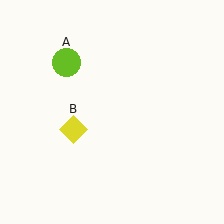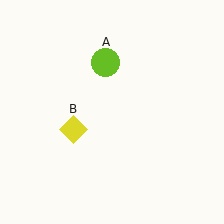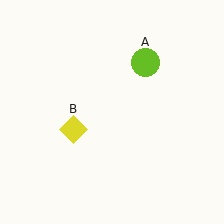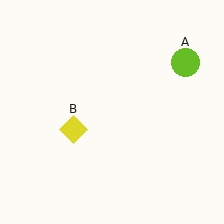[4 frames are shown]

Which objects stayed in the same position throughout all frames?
Yellow diamond (object B) remained stationary.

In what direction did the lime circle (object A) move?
The lime circle (object A) moved right.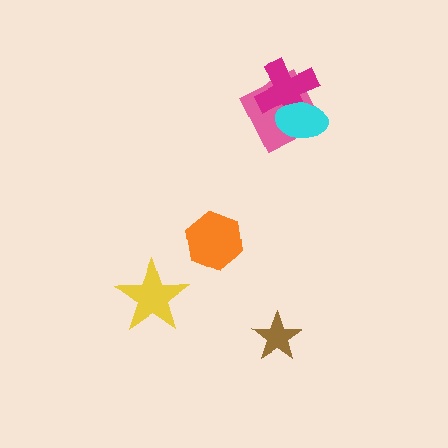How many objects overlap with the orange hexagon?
0 objects overlap with the orange hexagon.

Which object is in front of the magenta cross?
The cyan ellipse is in front of the magenta cross.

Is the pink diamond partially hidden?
Yes, it is partially covered by another shape.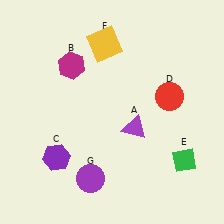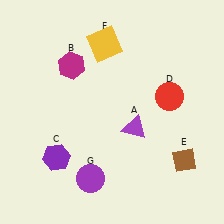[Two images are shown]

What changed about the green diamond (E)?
In Image 1, E is green. In Image 2, it changed to brown.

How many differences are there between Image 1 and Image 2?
There is 1 difference between the two images.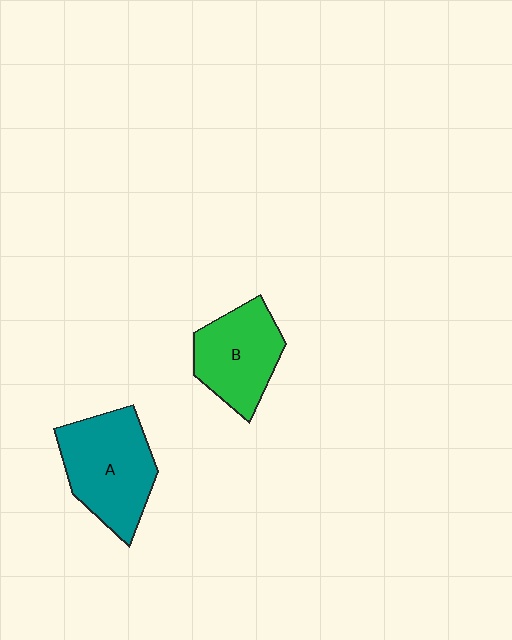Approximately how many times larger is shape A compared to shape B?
Approximately 1.2 times.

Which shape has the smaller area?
Shape B (green).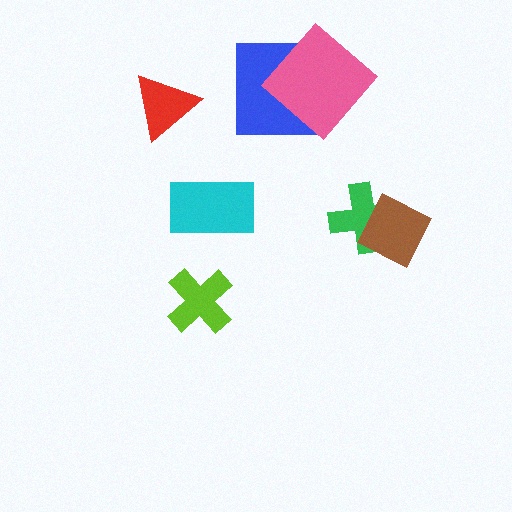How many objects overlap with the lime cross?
0 objects overlap with the lime cross.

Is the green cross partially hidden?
Yes, it is partially covered by another shape.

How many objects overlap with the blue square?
1 object overlaps with the blue square.